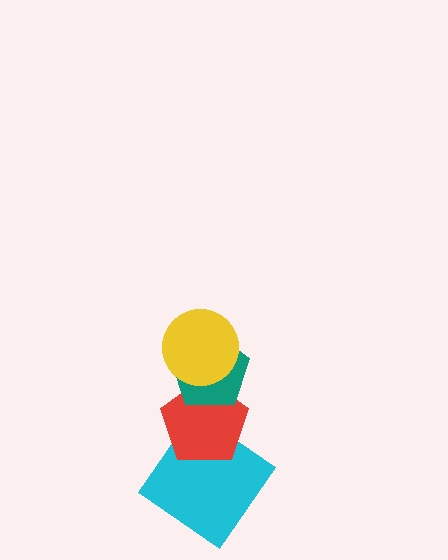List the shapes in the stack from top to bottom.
From top to bottom: the yellow circle, the teal pentagon, the red pentagon, the cyan diamond.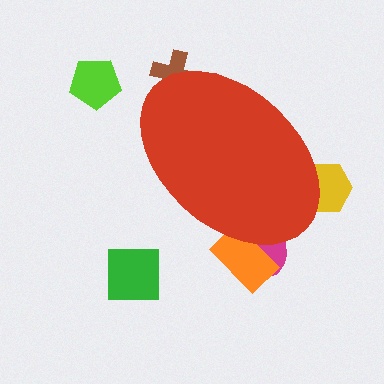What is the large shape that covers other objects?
A red ellipse.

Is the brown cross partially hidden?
Yes, the brown cross is partially hidden behind the red ellipse.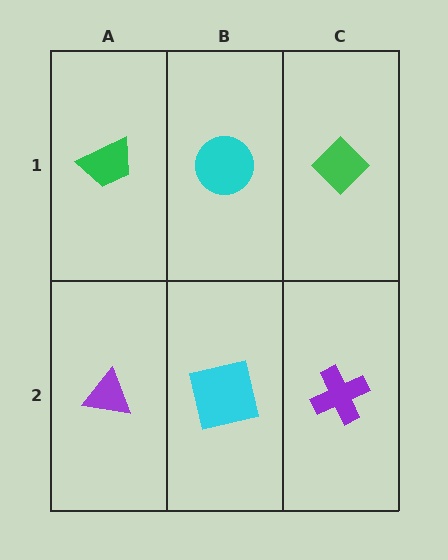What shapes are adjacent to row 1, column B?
A cyan square (row 2, column B), a green trapezoid (row 1, column A), a green diamond (row 1, column C).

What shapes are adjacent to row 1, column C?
A purple cross (row 2, column C), a cyan circle (row 1, column B).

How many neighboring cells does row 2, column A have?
2.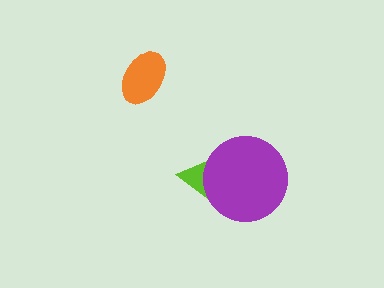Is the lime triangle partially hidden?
Yes, it is partially covered by another shape.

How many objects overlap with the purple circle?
1 object overlaps with the purple circle.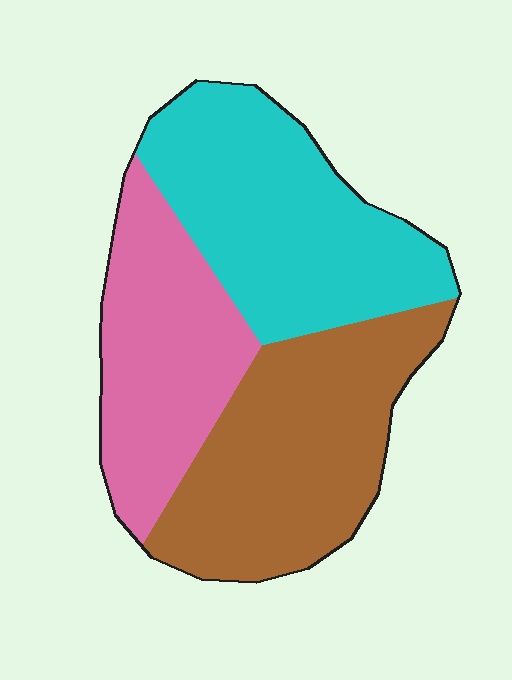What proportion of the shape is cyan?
Cyan covers roughly 35% of the shape.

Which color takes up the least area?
Pink, at roughly 30%.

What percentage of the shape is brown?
Brown takes up about three eighths (3/8) of the shape.